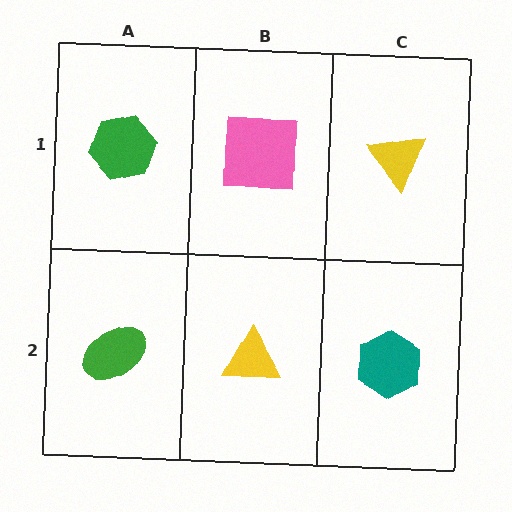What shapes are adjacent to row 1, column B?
A yellow triangle (row 2, column B), a green hexagon (row 1, column A), a yellow triangle (row 1, column C).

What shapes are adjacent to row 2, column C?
A yellow triangle (row 1, column C), a yellow triangle (row 2, column B).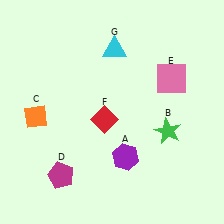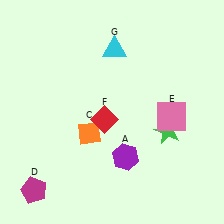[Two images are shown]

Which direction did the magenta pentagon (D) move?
The magenta pentagon (D) moved left.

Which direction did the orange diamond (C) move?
The orange diamond (C) moved right.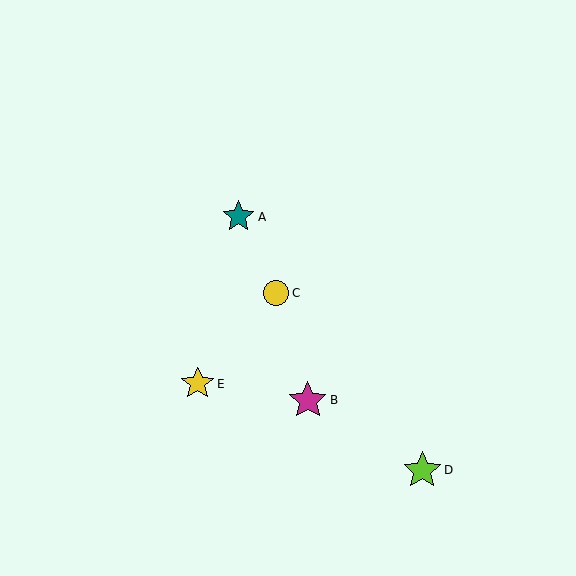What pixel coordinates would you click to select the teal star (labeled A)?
Click at (239, 217) to select the teal star A.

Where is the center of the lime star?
The center of the lime star is at (422, 470).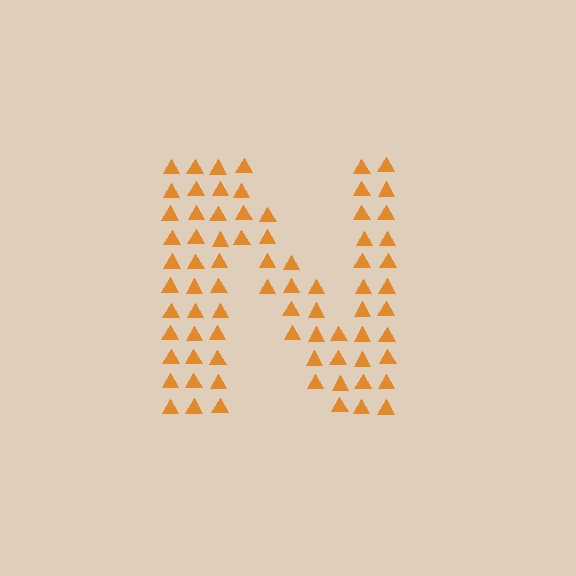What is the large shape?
The large shape is the letter N.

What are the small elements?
The small elements are triangles.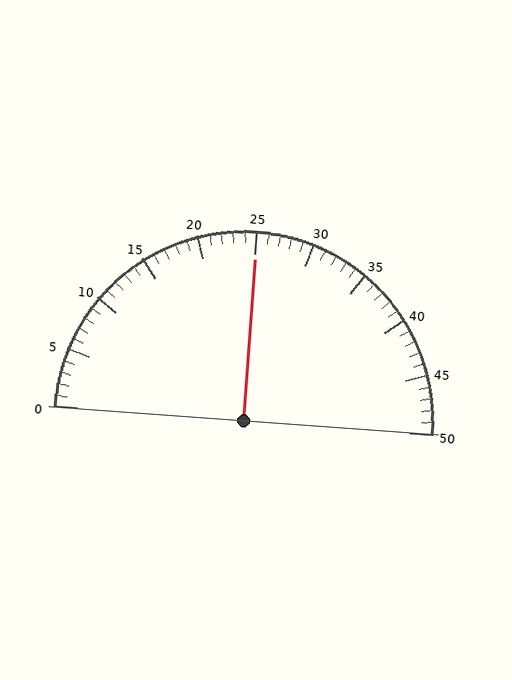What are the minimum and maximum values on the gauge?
The gauge ranges from 0 to 50.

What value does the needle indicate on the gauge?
The needle indicates approximately 25.